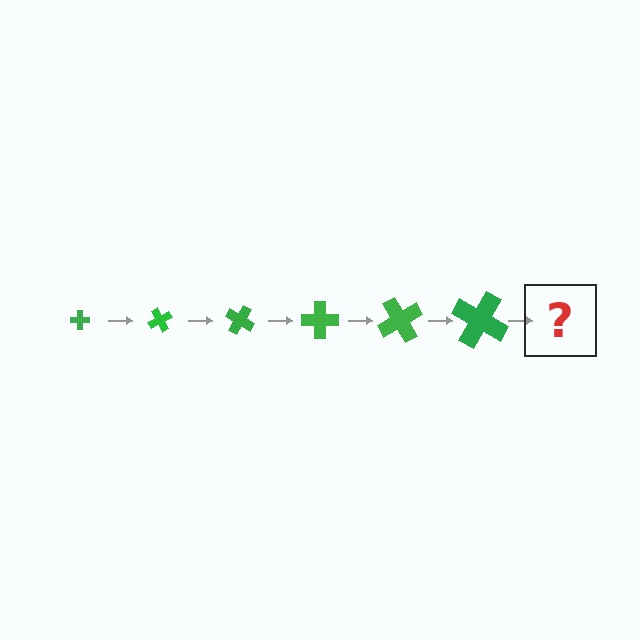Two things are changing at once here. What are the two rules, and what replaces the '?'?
The two rules are that the cross grows larger each step and it rotates 60 degrees each step. The '?' should be a cross, larger than the previous one and rotated 360 degrees from the start.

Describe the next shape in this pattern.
It should be a cross, larger than the previous one and rotated 360 degrees from the start.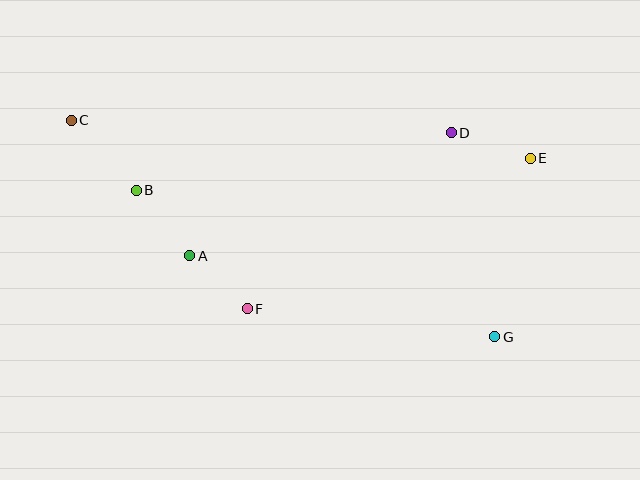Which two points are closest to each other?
Points A and F are closest to each other.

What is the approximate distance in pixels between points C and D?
The distance between C and D is approximately 380 pixels.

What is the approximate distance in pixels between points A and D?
The distance between A and D is approximately 289 pixels.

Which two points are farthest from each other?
Points C and G are farthest from each other.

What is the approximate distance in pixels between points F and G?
The distance between F and G is approximately 249 pixels.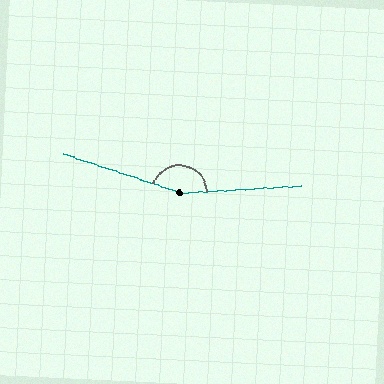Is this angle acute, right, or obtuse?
It is obtuse.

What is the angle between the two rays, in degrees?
Approximately 158 degrees.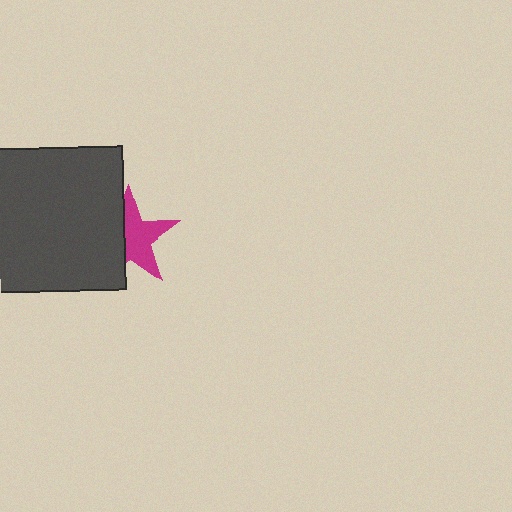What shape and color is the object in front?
The object in front is a dark gray square.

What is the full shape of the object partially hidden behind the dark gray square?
The partially hidden object is a magenta star.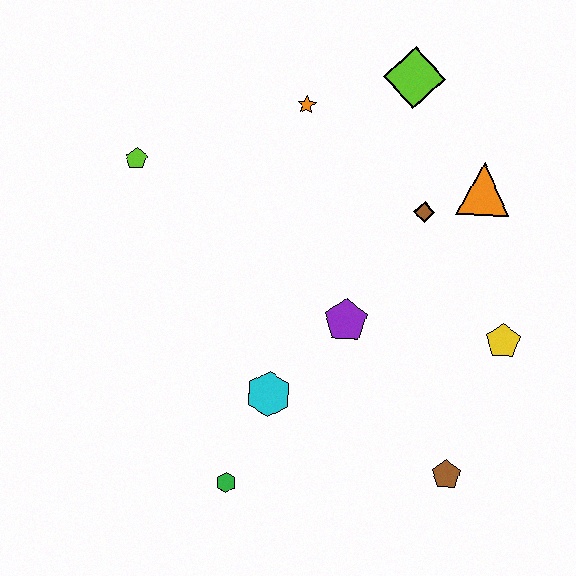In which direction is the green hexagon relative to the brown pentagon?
The green hexagon is to the left of the brown pentagon.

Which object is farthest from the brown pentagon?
The lime pentagon is farthest from the brown pentagon.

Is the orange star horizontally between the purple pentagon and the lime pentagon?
Yes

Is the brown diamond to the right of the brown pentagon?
No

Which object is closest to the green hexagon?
The cyan hexagon is closest to the green hexagon.